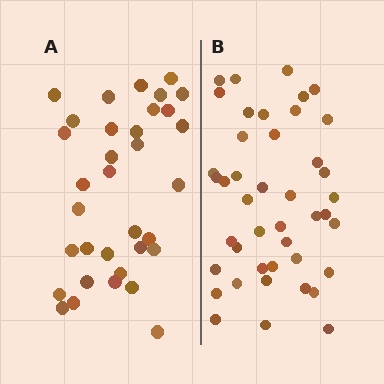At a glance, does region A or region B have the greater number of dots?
Region B (the right region) has more dots.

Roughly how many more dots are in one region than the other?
Region B has roughly 8 or so more dots than region A.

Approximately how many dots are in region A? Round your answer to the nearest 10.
About 30 dots. (The exact count is 34, which rounds to 30.)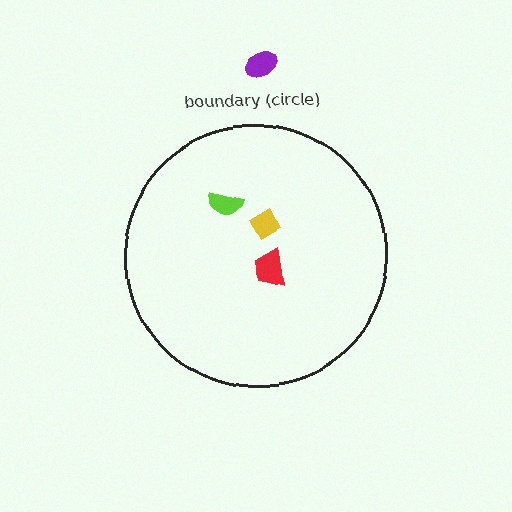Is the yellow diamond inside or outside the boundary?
Inside.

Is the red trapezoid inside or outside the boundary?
Inside.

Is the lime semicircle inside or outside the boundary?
Inside.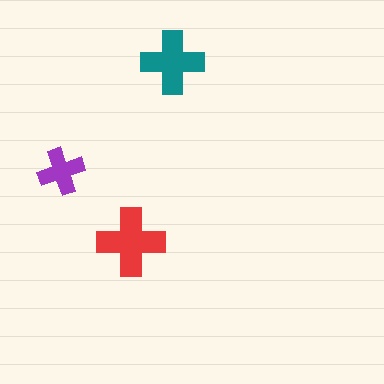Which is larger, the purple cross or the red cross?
The red one.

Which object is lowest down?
The red cross is bottommost.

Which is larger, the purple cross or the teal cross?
The teal one.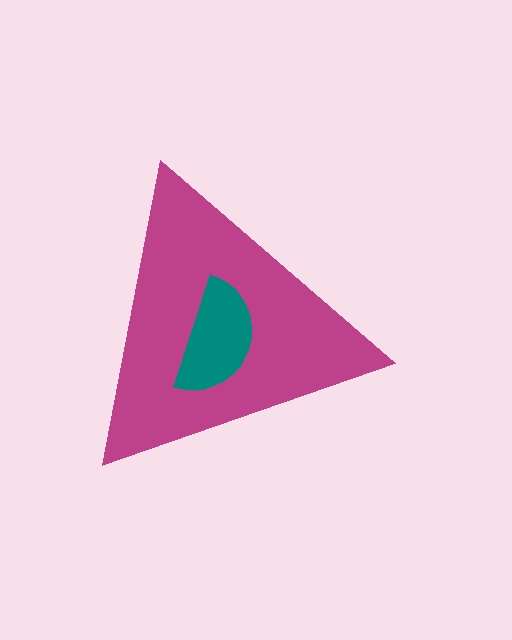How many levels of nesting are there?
2.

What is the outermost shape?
The magenta triangle.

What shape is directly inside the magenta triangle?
The teal semicircle.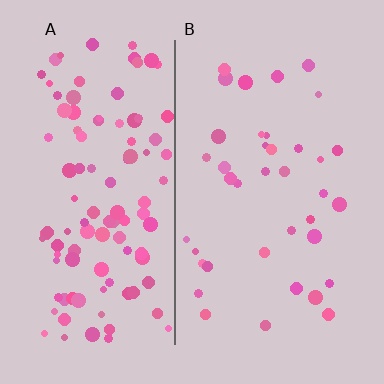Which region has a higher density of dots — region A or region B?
A (the left).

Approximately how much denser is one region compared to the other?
Approximately 2.9× — region A over region B.